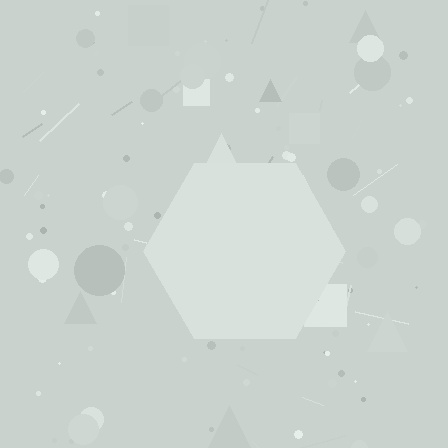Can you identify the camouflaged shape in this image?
The camouflaged shape is a hexagon.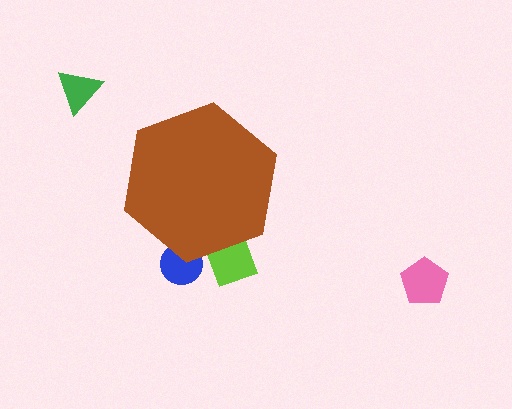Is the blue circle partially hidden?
Yes, the blue circle is partially hidden behind the brown hexagon.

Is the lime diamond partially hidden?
Yes, the lime diamond is partially hidden behind the brown hexagon.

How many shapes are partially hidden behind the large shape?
2 shapes are partially hidden.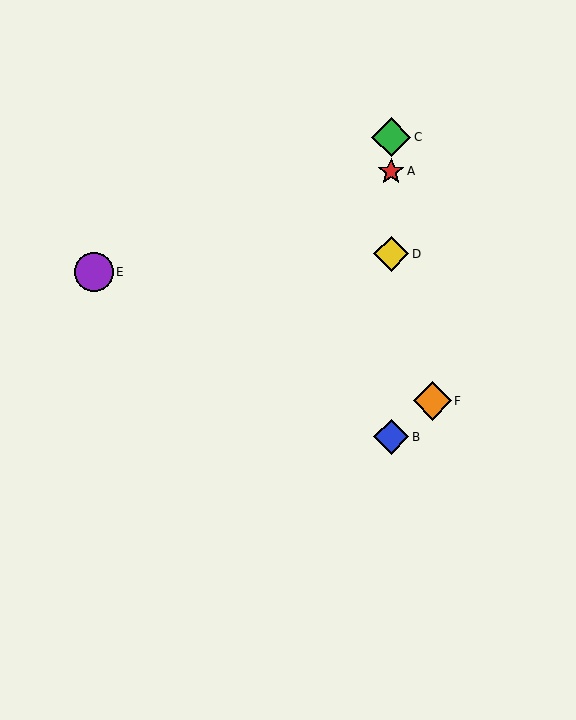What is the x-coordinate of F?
Object F is at x≈432.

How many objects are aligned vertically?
4 objects (A, B, C, D) are aligned vertically.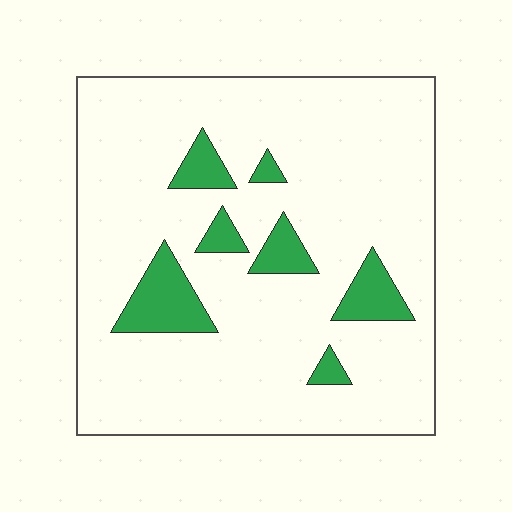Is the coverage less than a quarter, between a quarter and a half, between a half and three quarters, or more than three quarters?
Less than a quarter.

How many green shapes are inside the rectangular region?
7.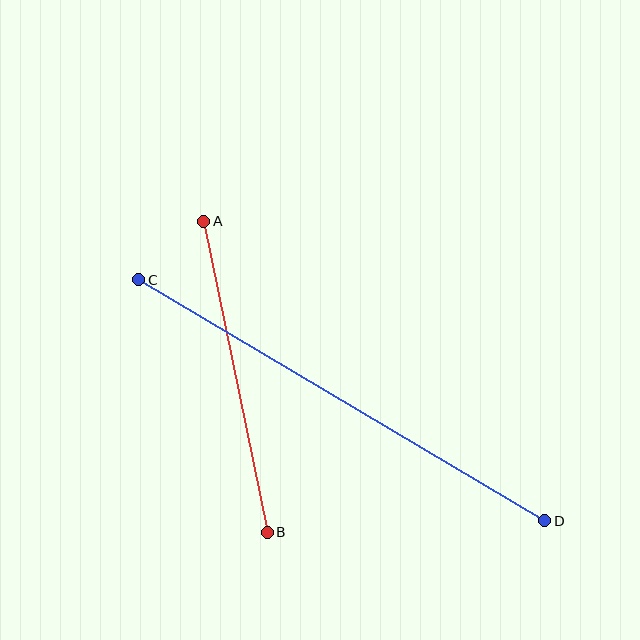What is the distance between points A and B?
The distance is approximately 317 pixels.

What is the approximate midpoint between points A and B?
The midpoint is at approximately (235, 377) pixels.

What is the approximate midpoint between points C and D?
The midpoint is at approximately (342, 400) pixels.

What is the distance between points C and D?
The distance is approximately 472 pixels.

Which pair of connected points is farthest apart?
Points C and D are farthest apart.